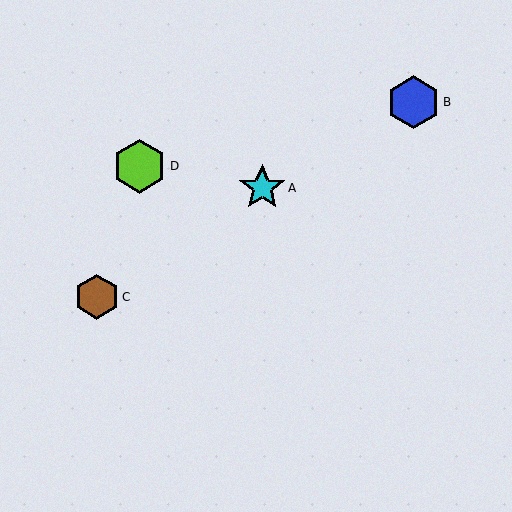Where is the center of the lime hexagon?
The center of the lime hexagon is at (139, 166).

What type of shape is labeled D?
Shape D is a lime hexagon.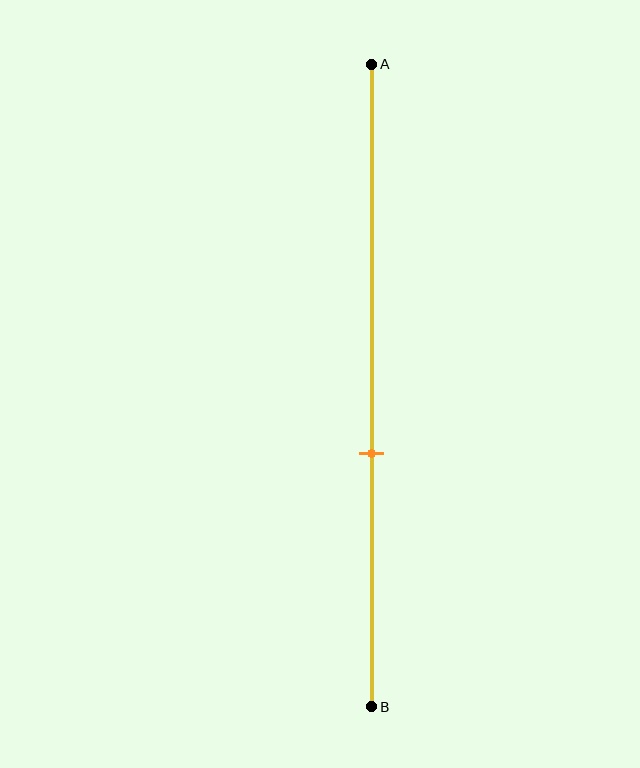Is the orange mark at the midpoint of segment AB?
No, the mark is at about 60% from A, not at the 50% midpoint.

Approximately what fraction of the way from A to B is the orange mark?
The orange mark is approximately 60% of the way from A to B.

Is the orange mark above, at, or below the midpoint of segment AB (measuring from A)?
The orange mark is below the midpoint of segment AB.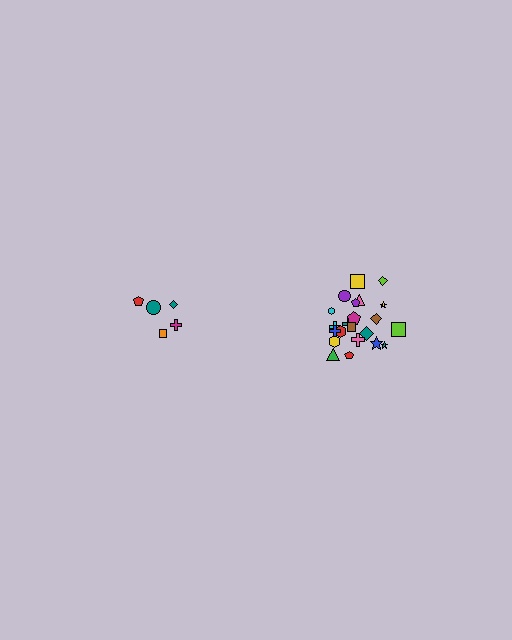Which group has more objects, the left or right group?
The right group.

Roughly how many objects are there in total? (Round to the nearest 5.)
Roughly 25 objects in total.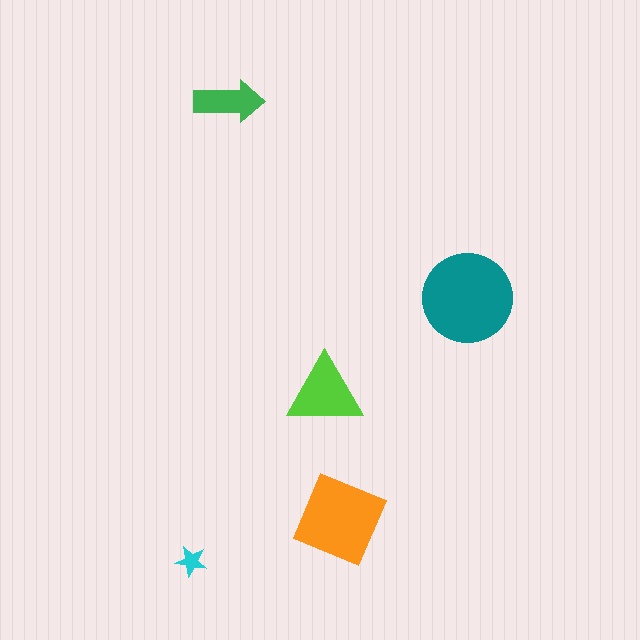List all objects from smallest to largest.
The cyan star, the green arrow, the lime triangle, the orange square, the teal circle.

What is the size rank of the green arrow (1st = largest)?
4th.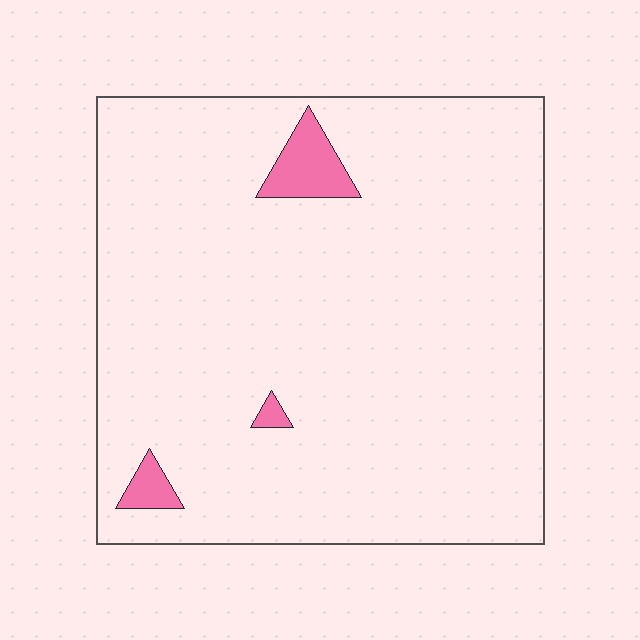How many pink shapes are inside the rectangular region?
3.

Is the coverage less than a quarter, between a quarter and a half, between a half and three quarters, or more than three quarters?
Less than a quarter.